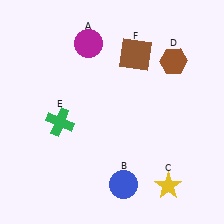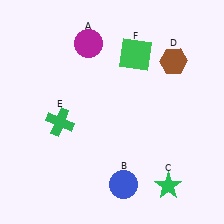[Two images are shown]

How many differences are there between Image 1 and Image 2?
There are 2 differences between the two images.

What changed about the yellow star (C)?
In Image 1, C is yellow. In Image 2, it changed to green.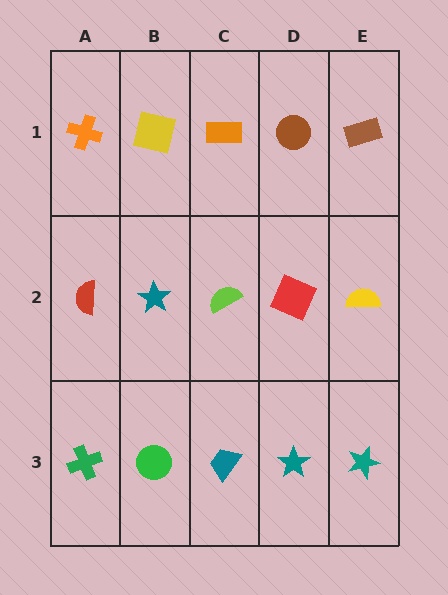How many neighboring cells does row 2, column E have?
3.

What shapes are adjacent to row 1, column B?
A teal star (row 2, column B), an orange cross (row 1, column A), an orange rectangle (row 1, column C).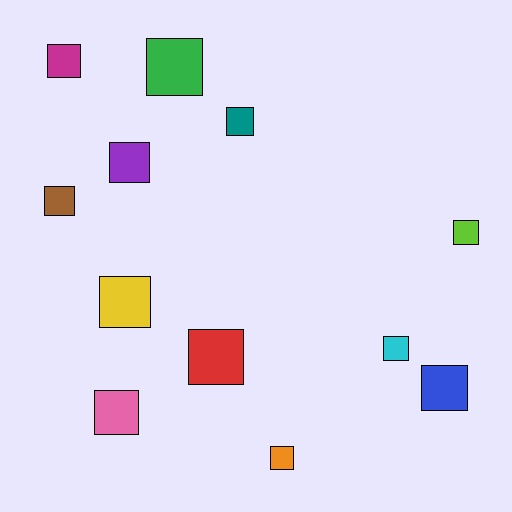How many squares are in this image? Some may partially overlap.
There are 12 squares.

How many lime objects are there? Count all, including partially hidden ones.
There is 1 lime object.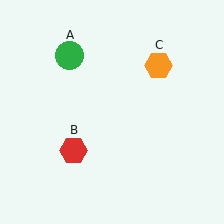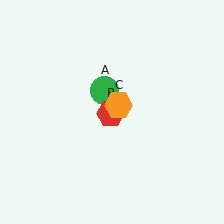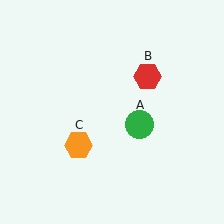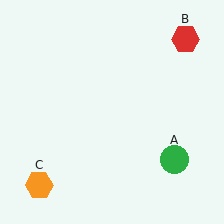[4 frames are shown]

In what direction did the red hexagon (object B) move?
The red hexagon (object B) moved up and to the right.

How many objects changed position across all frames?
3 objects changed position: green circle (object A), red hexagon (object B), orange hexagon (object C).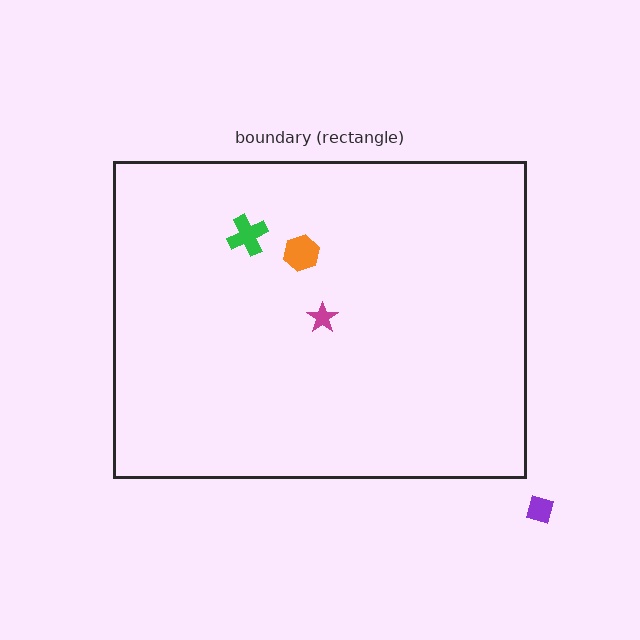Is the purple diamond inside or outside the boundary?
Outside.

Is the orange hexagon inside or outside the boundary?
Inside.